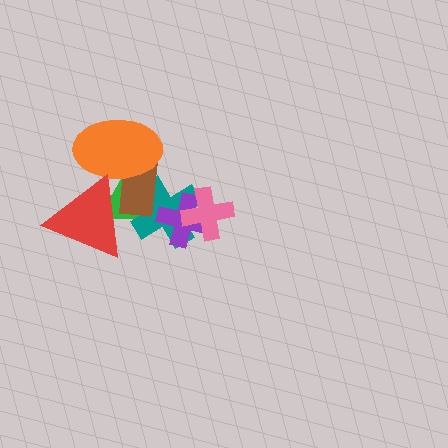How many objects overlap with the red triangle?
3 objects overlap with the red triangle.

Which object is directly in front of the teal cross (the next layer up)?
The brown rectangle is directly in front of the teal cross.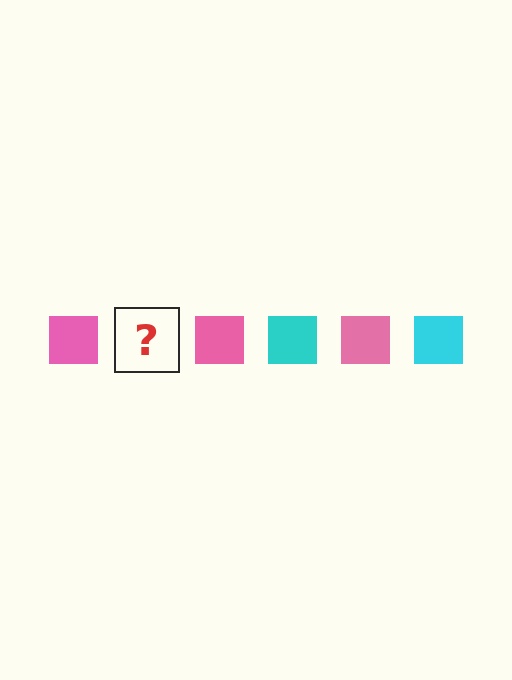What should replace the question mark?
The question mark should be replaced with a cyan square.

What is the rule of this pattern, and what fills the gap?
The rule is that the pattern cycles through pink, cyan squares. The gap should be filled with a cyan square.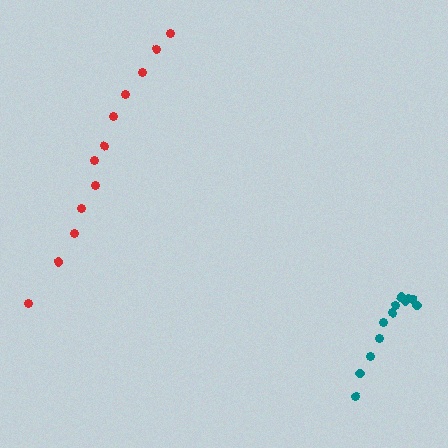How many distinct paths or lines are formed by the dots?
There are 2 distinct paths.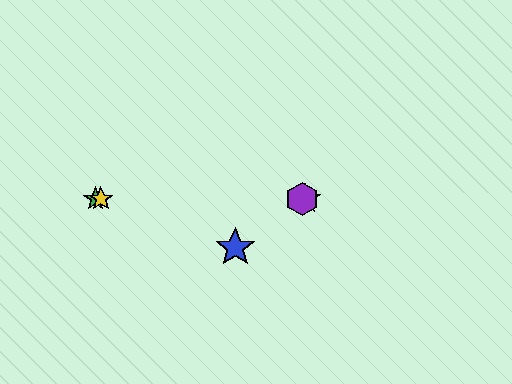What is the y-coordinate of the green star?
The green star is at y≈199.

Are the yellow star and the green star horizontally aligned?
Yes, both are at y≈199.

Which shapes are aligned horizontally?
The red star, the green star, the yellow star, the purple hexagon are aligned horizontally.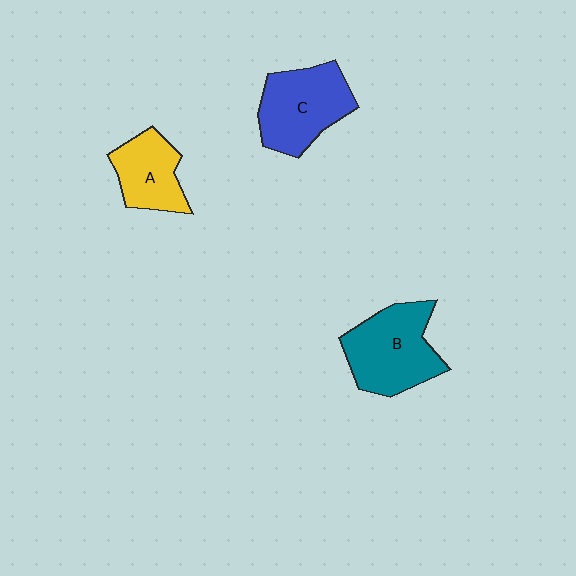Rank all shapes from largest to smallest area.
From largest to smallest: B (teal), C (blue), A (yellow).